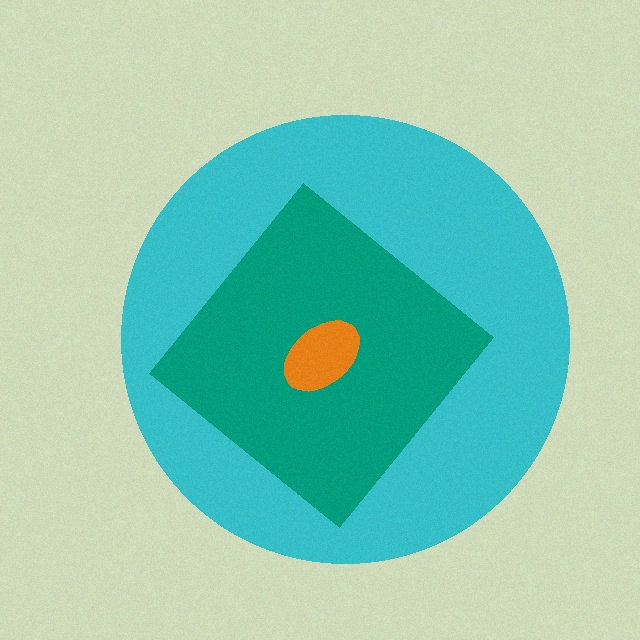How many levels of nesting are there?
3.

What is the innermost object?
The orange ellipse.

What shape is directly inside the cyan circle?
The teal diamond.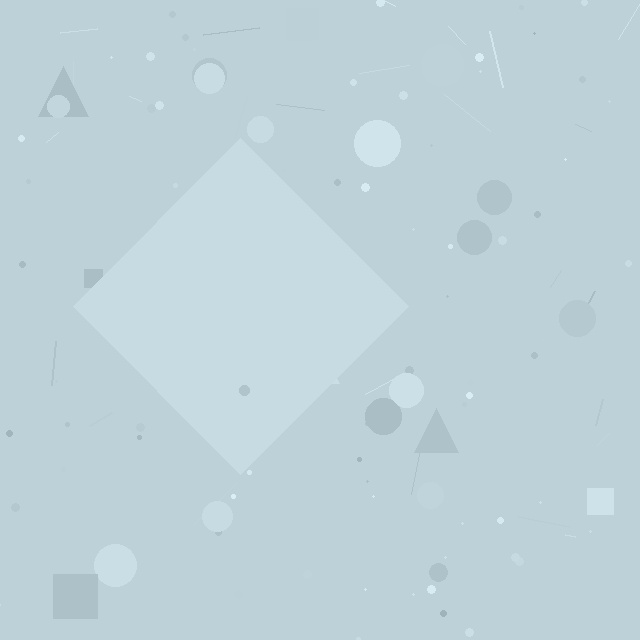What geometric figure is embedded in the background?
A diamond is embedded in the background.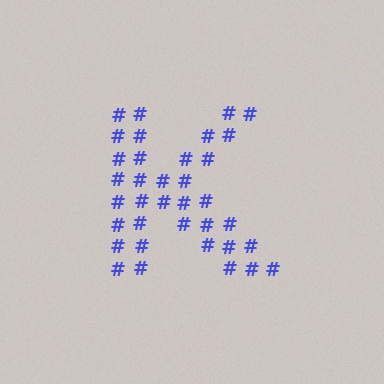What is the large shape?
The large shape is the letter K.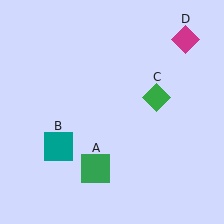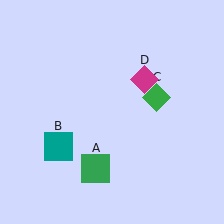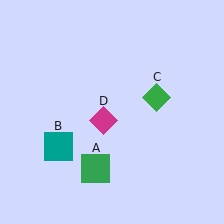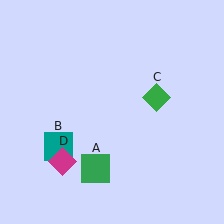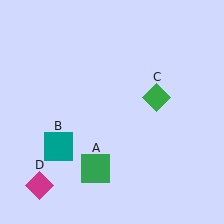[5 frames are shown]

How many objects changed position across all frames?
1 object changed position: magenta diamond (object D).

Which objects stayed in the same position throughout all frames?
Green square (object A) and teal square (object B) and green diamond (object C) remained stationary.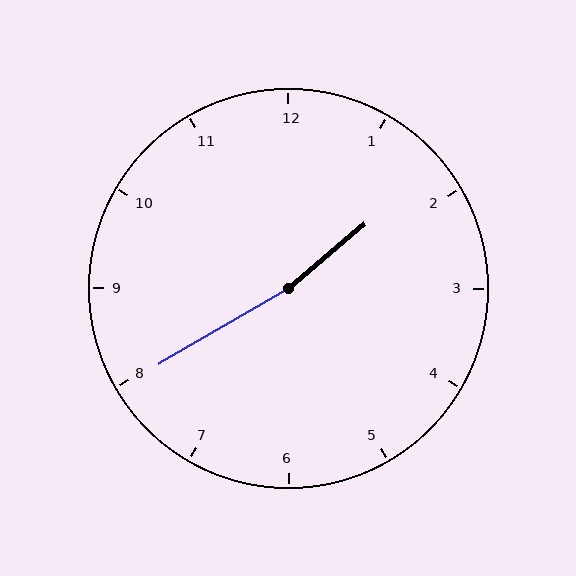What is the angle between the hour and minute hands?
Approximately 170 degrees.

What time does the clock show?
1:40.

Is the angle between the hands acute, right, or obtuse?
It is obtuse.